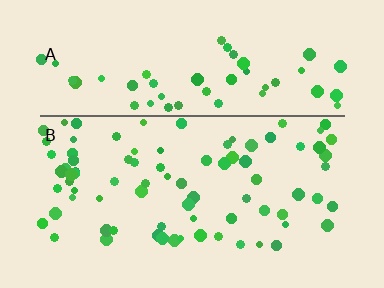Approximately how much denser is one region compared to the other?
Approximately 1.4× — region B over region A.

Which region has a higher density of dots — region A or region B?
B (the bottom).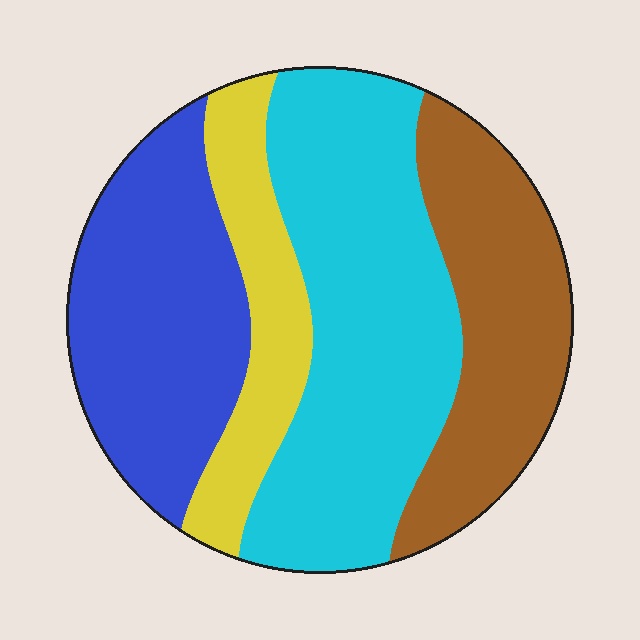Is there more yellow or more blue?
Blue.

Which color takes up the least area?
Yellow, at roughly 15%.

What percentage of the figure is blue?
Blue covers 26% of the figure.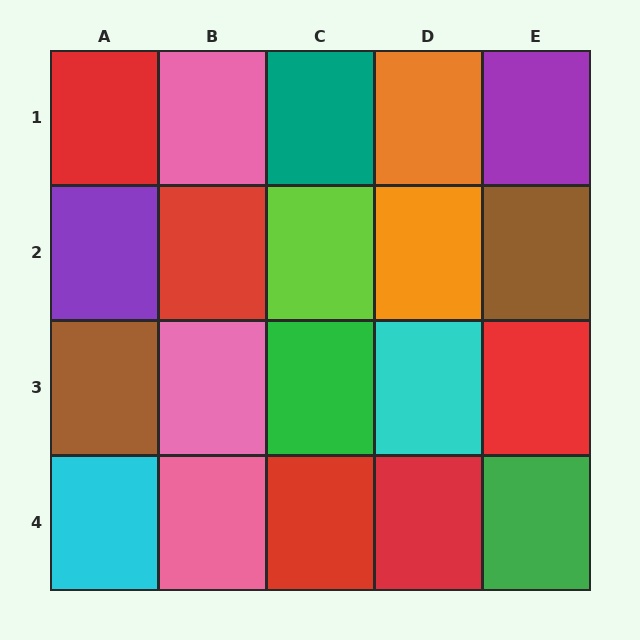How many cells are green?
2 cells are green.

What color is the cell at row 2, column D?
Orange.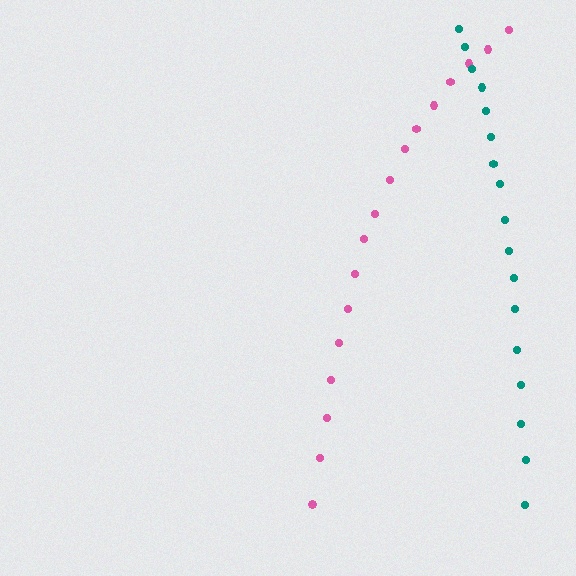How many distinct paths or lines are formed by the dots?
There are 2 distinct paths.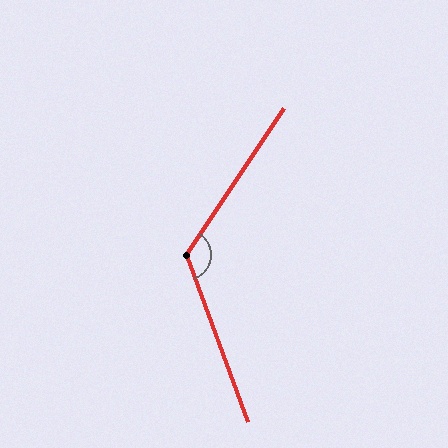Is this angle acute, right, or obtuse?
It is obtuse.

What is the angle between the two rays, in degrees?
Approximately 126 degrees.